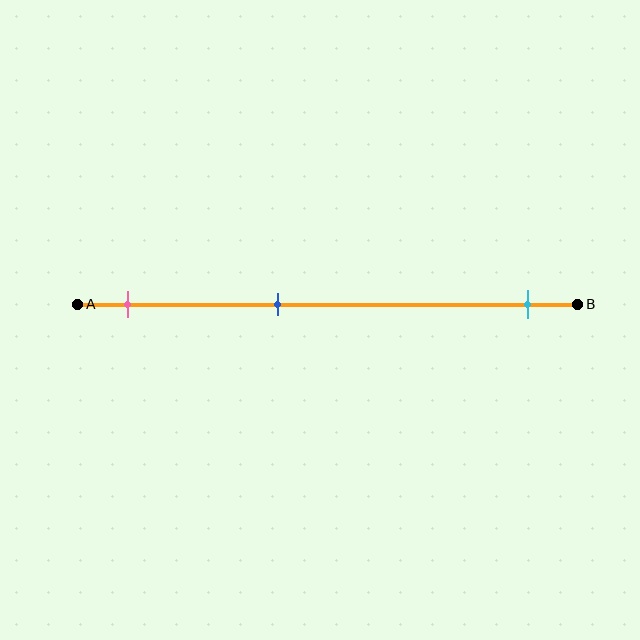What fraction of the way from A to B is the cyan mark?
The cyan mark is approximately 90% (0.9) of the way from A to B.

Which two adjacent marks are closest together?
The pink and blue marks are the closest adjacent pair.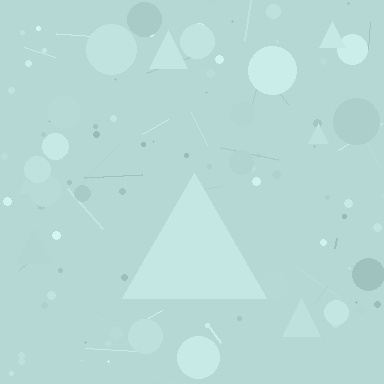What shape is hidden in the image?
A triangle is hidden in the image.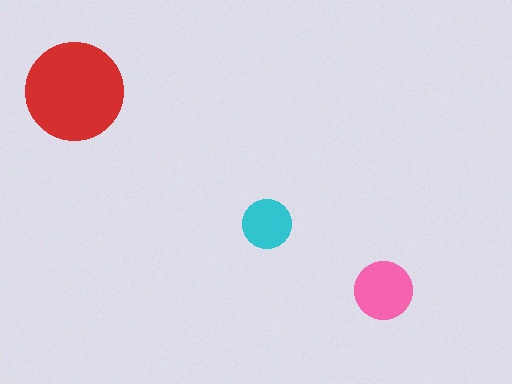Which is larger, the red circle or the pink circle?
The red one.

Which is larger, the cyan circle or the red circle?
The red one.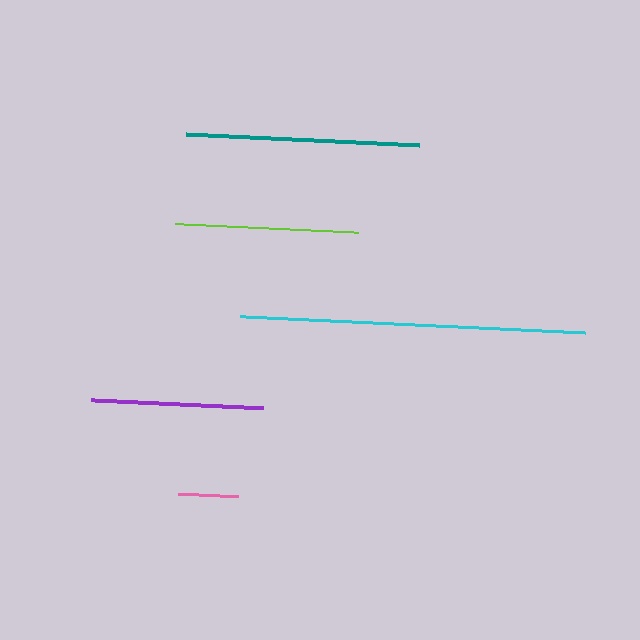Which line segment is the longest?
The cyan line is the longest at approximately 345 pixels.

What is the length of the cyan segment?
The cyan segment is approximately 345 pixels long.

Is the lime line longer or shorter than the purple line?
The lime line is longer than the purple line.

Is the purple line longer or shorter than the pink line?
The purple line is longer than the pink line.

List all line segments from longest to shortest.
From longest to shortest: cyan, teal, lime, purple, pink.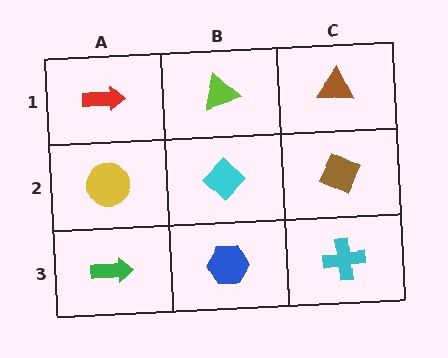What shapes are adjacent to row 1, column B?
A cyan diamond (row 2, column B), a red arrow (row 1, column A), a brown triangle (row 1, column C).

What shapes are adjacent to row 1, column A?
A yellow circle (row 2, column A), a lime triangle (row 1, column B).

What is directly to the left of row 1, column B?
A red arrow.